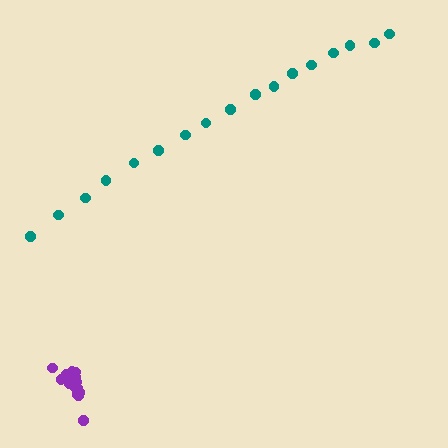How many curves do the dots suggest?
There are 2 distinct paths.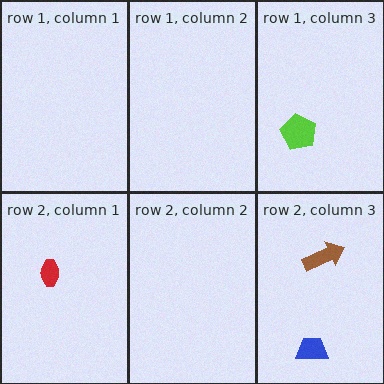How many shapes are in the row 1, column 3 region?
1.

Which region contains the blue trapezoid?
The row 2, column 3 region.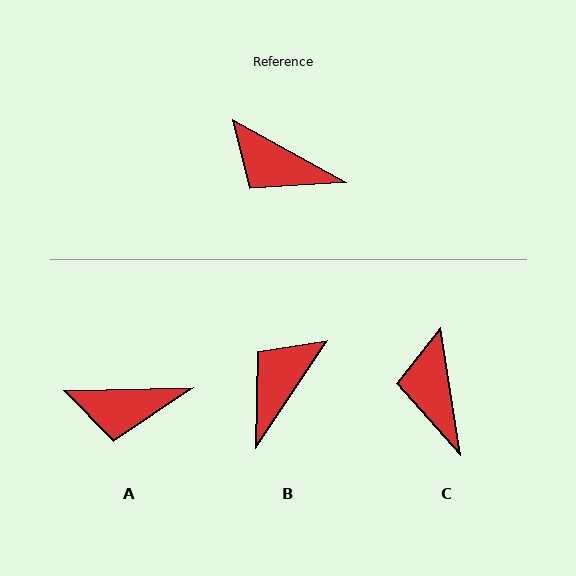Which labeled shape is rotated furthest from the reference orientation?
B, about 94 degrees away.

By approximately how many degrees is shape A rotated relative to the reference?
Approximately 31 degrees counter-clockwise.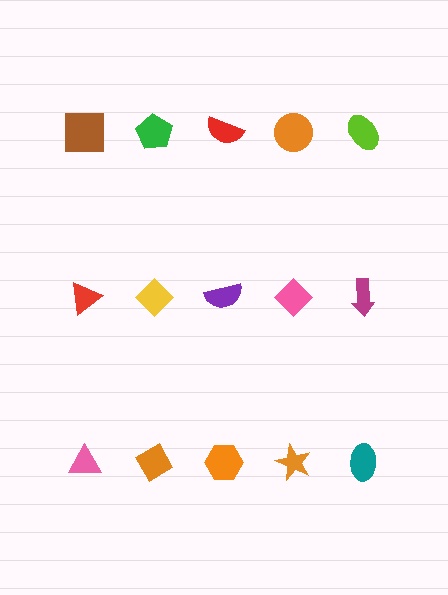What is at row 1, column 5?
A lime ellipse.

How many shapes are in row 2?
5 shapes.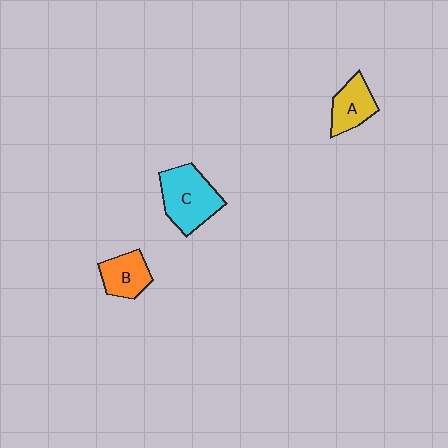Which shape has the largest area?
Shape C (cyan).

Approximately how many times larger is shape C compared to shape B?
Approximately 1.6 times.